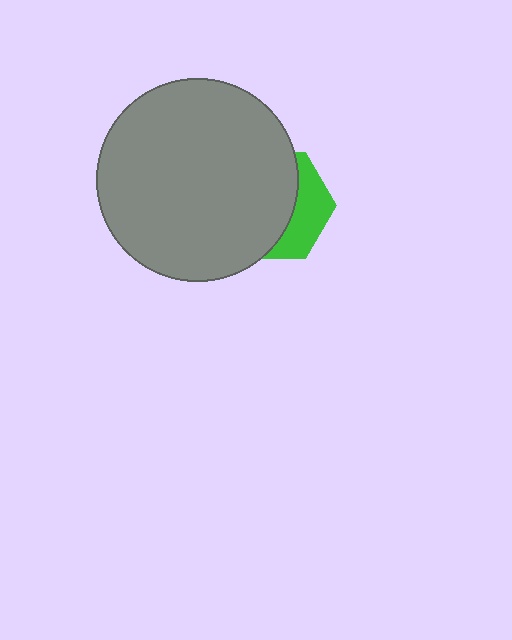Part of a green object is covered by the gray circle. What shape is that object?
It is a hexagon.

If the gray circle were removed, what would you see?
You would see the complete green hexagon.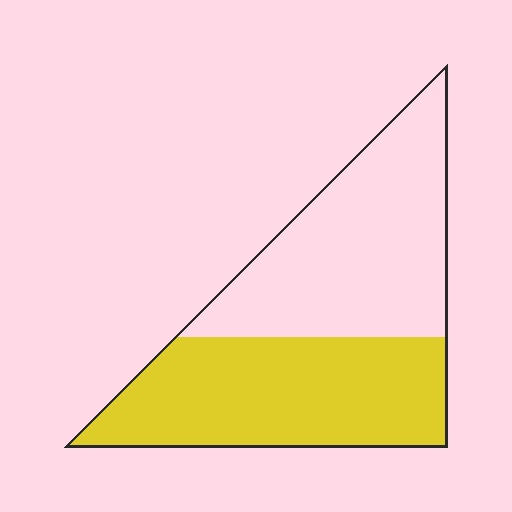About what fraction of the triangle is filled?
About one half (1/2).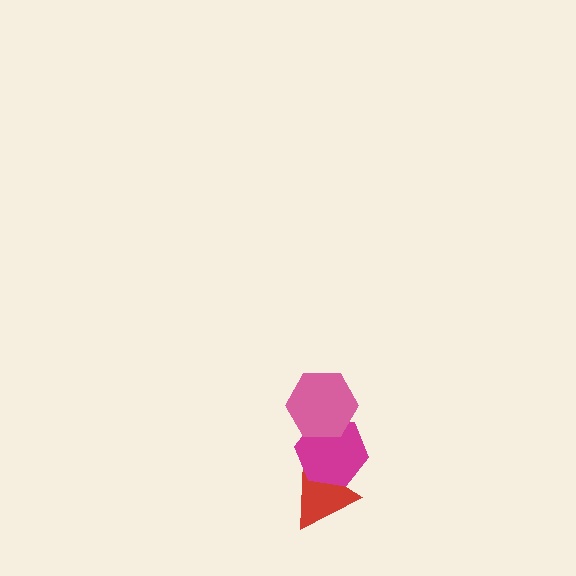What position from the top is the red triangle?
The red triangle is 3rd from the top.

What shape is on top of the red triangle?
The magenta hexagon is on top of the red triangle.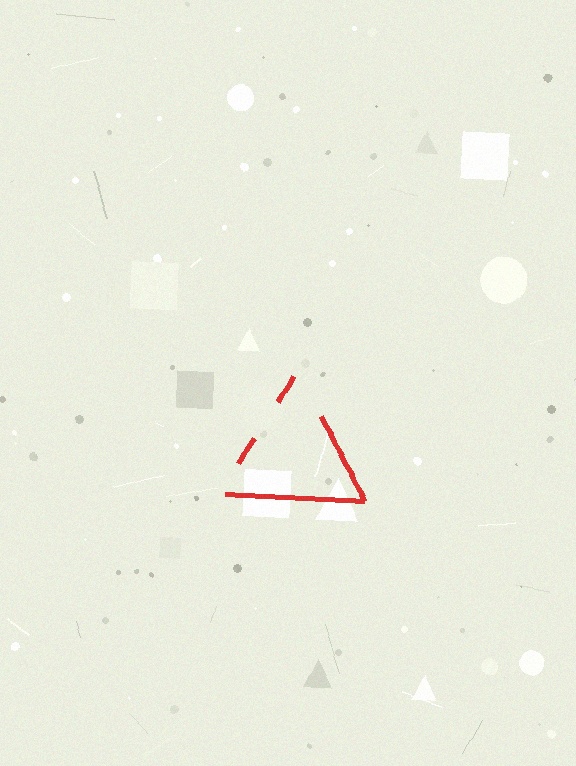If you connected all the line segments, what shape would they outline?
They would outline a triangle.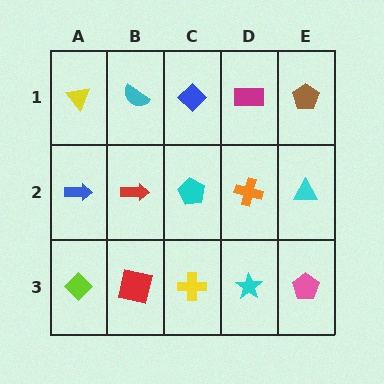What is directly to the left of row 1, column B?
A yellow triangle.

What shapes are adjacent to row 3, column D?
An orange cross (row 2, column D), a yellow cross (row 3, column C), a pink pentagon (row 3, column E).